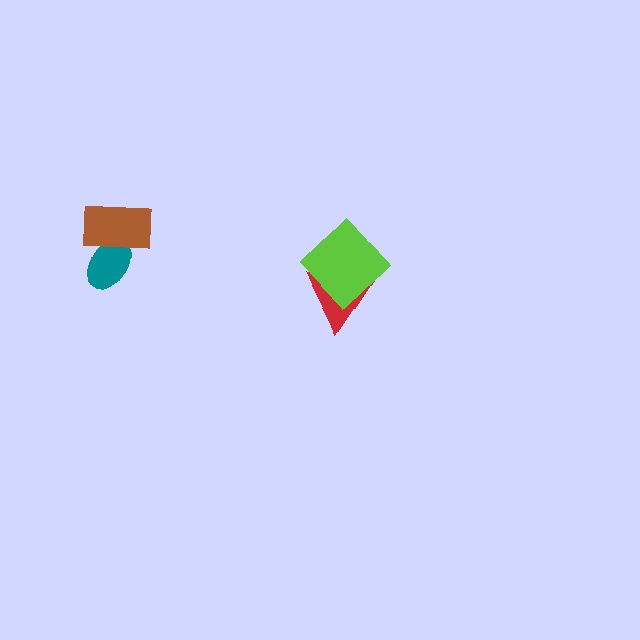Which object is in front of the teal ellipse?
The brown rectangle is in front of the teal ellipse.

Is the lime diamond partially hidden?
No, no other shape covers it.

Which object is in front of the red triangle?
The lime diamond is in front of the red triangle.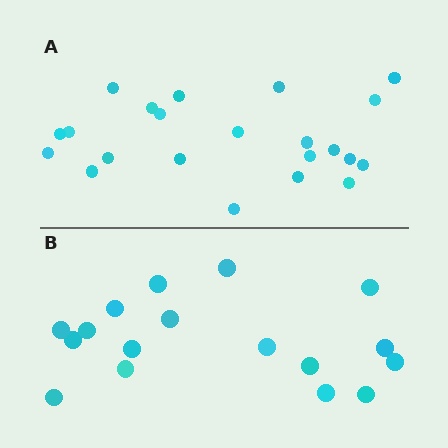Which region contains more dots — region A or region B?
Region A (the top region) has more dots.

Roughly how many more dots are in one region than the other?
Region A has about 5 more dots than region B.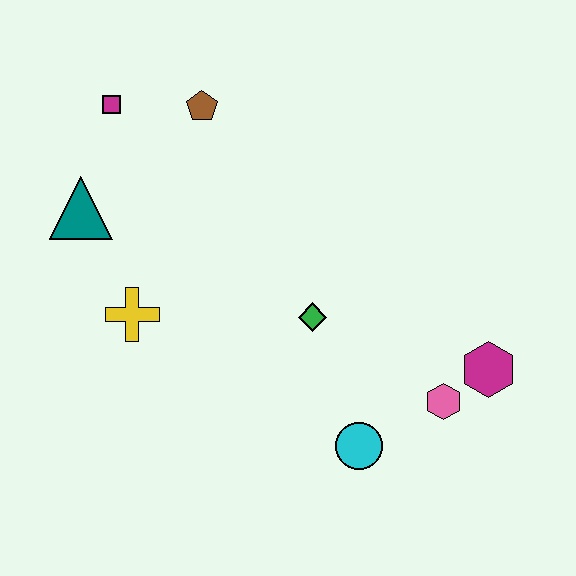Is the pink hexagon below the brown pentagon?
Yes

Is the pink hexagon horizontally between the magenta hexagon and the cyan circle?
Yes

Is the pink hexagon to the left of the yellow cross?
No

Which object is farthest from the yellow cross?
The magenta hexagon is farthest from the yellow cross.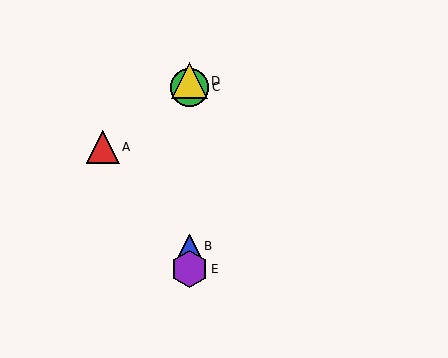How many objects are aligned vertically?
4 objects (B, C, D, E) are aligned vertically.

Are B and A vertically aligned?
No, B is at x≈189 and A is at x≈103.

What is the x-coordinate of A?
Object A is at x≈103.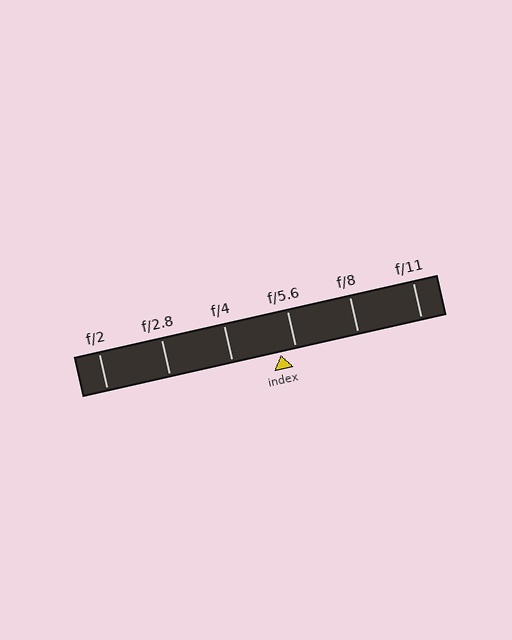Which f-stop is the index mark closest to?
The index mark is closest to f/5.6.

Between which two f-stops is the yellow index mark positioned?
The index mark is between f/4 and f/5.6.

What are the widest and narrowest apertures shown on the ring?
The widest aperture shown is f/2 and the narrowest is f/11.